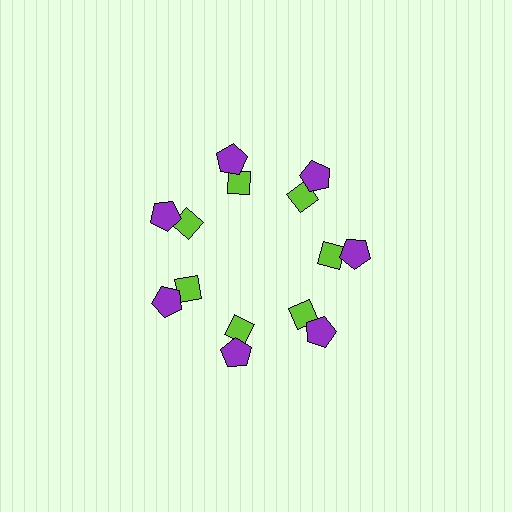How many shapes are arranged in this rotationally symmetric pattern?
There are 14 shapes, arranged in 7 groups of 2.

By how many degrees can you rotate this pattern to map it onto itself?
The pattern maps onto itself every 51 degrees of rotation.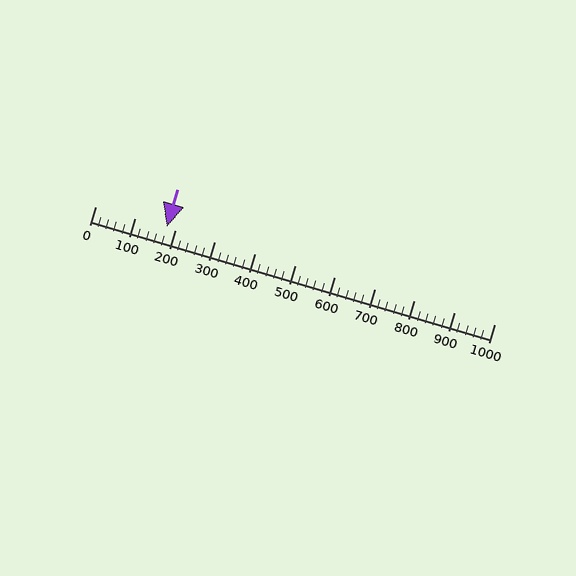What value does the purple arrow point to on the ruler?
The purple arrow points to approximately 180.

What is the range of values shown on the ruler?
The ruler shows values from 0 to 1000.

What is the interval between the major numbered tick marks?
The major tick marks are spaced 100 units apart.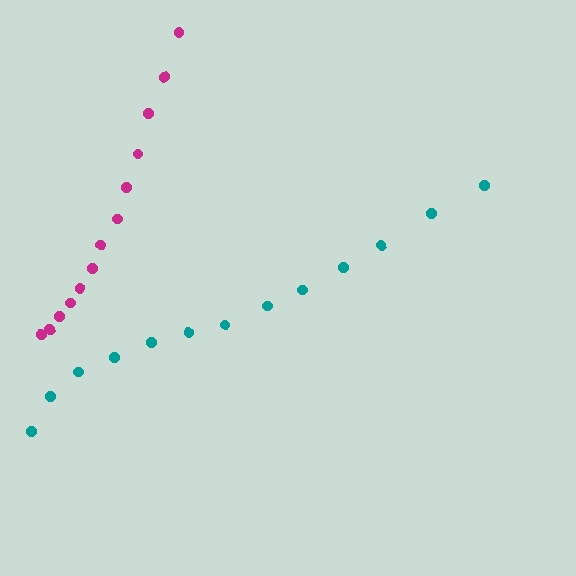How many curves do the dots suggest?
There are 2 distinct paths.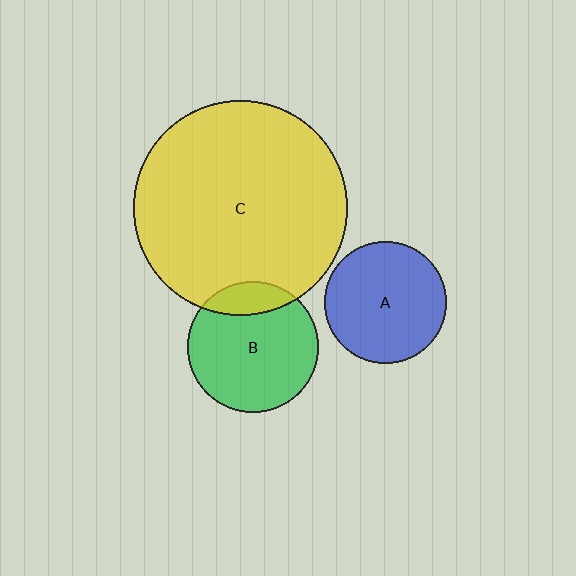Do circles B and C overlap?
Yes.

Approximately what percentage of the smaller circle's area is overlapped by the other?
Approximately 15%.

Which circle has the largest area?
Circle C (yellow).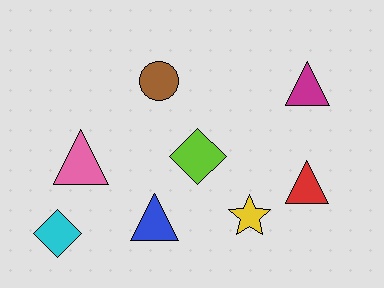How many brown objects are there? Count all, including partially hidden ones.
There is 1 brown object.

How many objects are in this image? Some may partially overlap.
There are 8 objects.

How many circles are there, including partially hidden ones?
There is 1 circle.